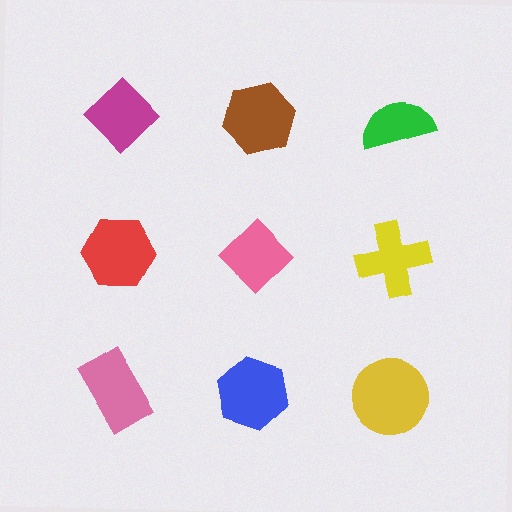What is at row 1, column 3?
A green semicircle.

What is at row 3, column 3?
A yellow circle.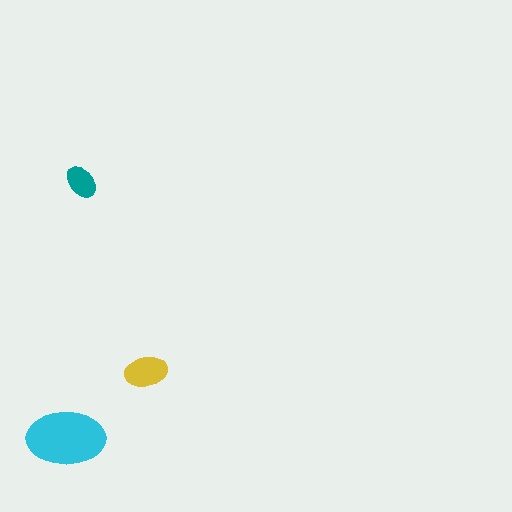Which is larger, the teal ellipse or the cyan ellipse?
The cyan one.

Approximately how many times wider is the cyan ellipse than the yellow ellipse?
About 2 times wider.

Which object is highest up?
The teal ellipse is topmost.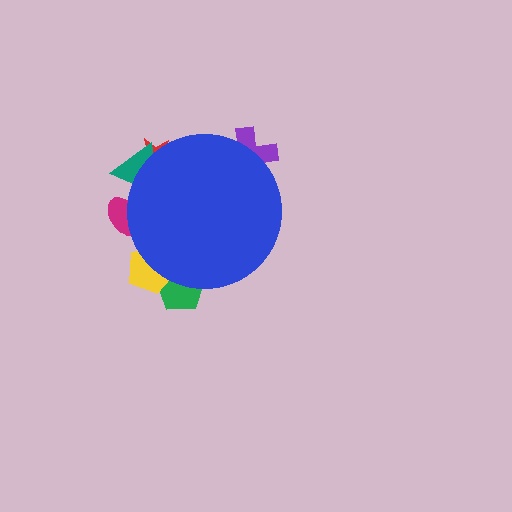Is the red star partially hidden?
Yes, the red star is partially hidden behind the blue circle.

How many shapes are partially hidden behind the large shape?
6 shapes are partially hidden.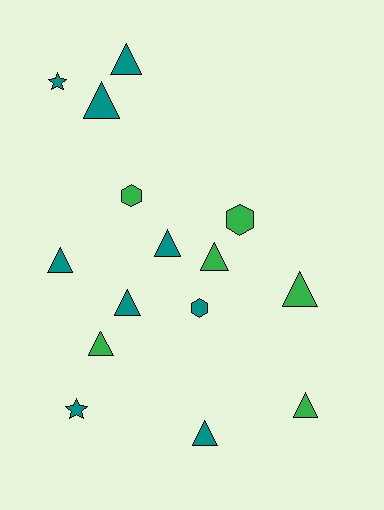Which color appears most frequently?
Teal, with 9 objects.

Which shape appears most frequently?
Triangle, with 10 objects.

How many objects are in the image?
There are 15 objects.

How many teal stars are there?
There are 2 teal stars.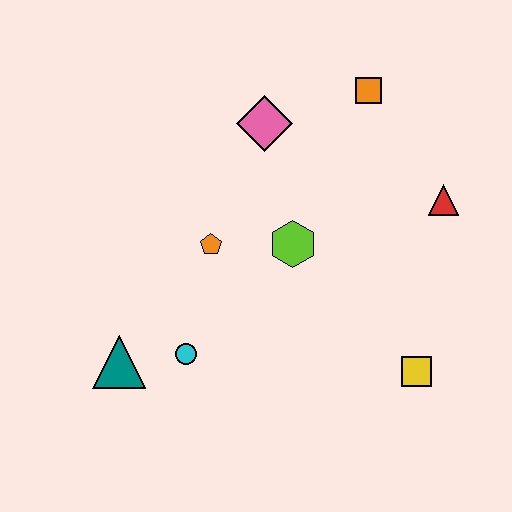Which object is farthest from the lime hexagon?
The teal triangle is farthest from the lime hexagon.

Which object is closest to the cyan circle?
The teal triangle is closest to the cyan circle.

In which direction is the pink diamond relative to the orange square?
The pink diamond is to the left of the orange square.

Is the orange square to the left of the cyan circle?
No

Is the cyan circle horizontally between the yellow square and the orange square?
No